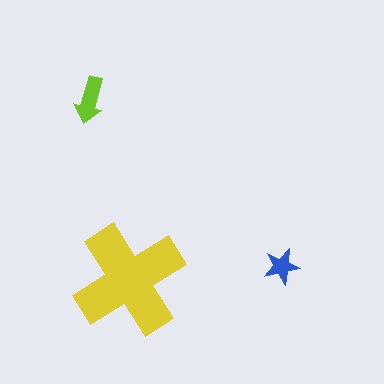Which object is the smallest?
The blue star.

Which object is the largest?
The yellow cross.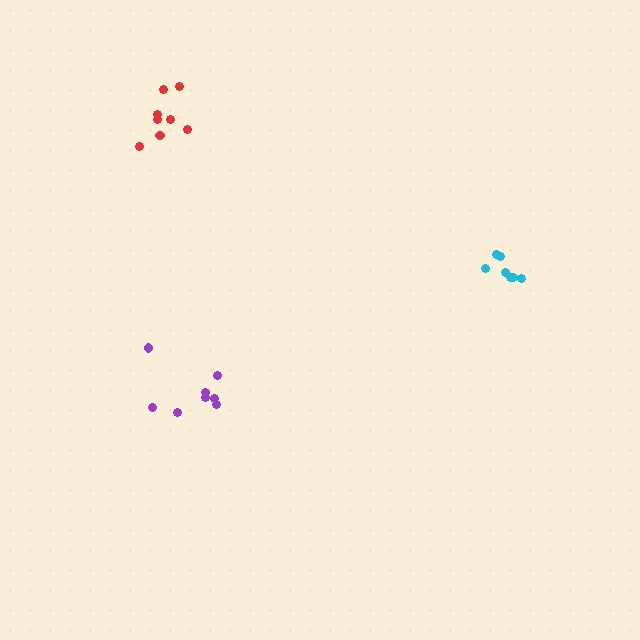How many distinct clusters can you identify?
There are 3 distinct clusters.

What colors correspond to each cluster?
The clusters are colored: cyan, purple, red.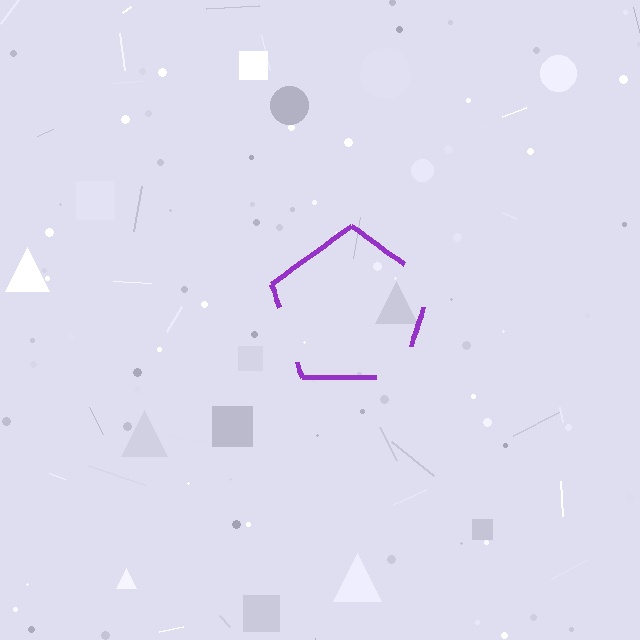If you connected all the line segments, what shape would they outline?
They would outline a pentagon.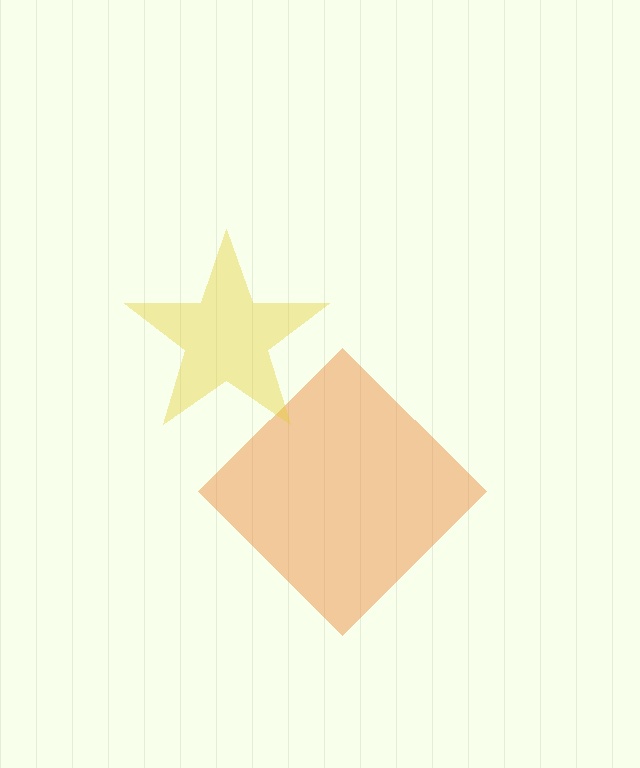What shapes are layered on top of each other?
The layered shapes are: an orange diamond, a yellow star.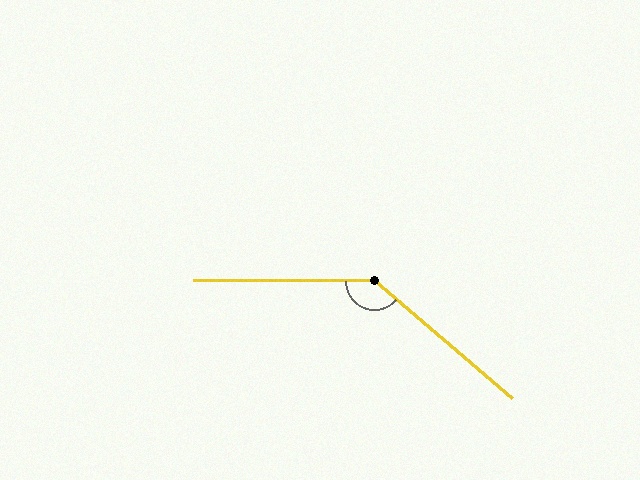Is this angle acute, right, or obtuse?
It is obtuse.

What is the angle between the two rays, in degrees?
Approximately 140 degrees.